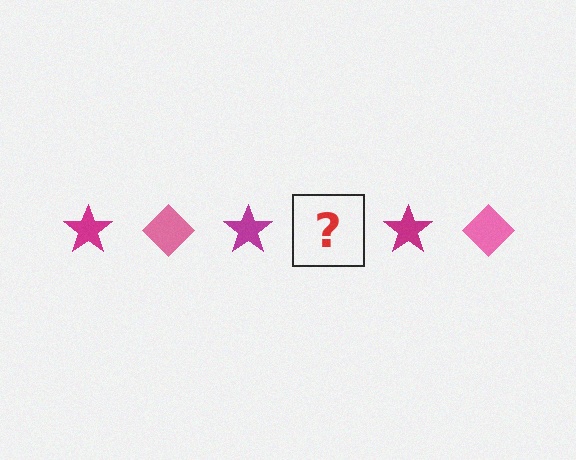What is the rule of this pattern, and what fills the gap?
The rule is that the pattern alternates between magenta star and pink diamond. The gap should be filled with a pink diamond.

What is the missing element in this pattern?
The missing element is a pink diamond.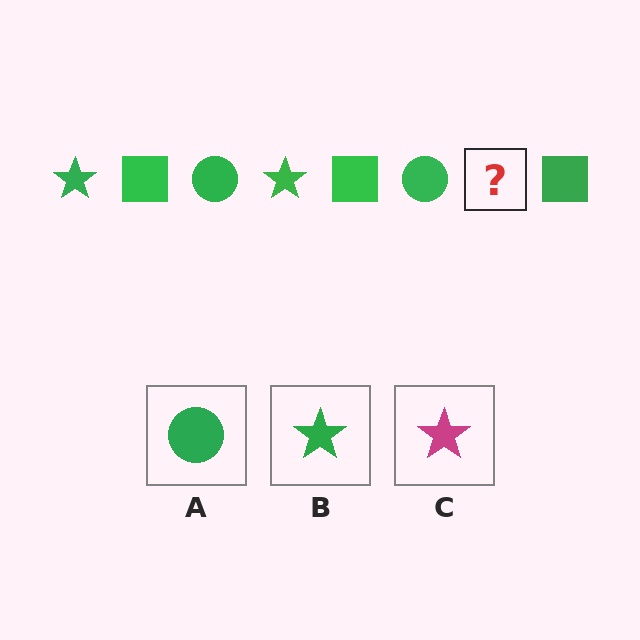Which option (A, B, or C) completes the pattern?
B.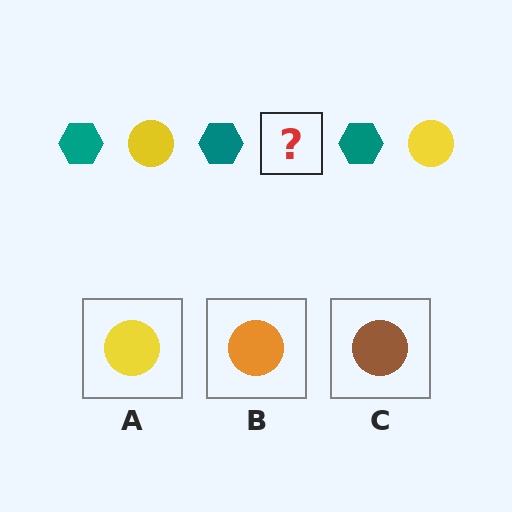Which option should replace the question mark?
Option A.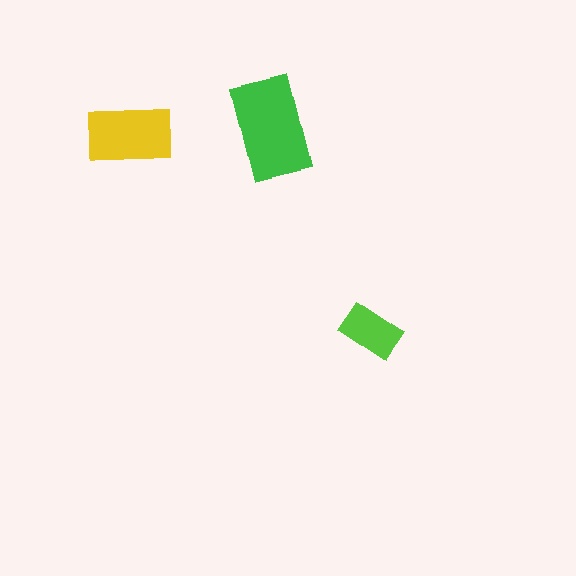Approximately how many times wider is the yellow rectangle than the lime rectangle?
About 1.5 times wider.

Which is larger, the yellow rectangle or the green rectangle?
The green one.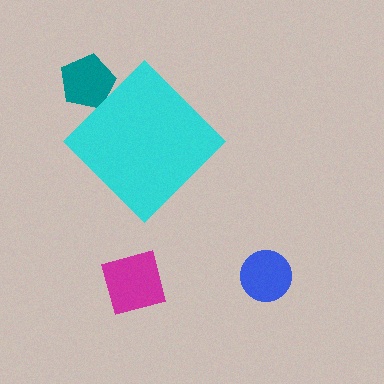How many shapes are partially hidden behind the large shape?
1 shape is partially hidden.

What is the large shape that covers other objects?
A cyan diamond.